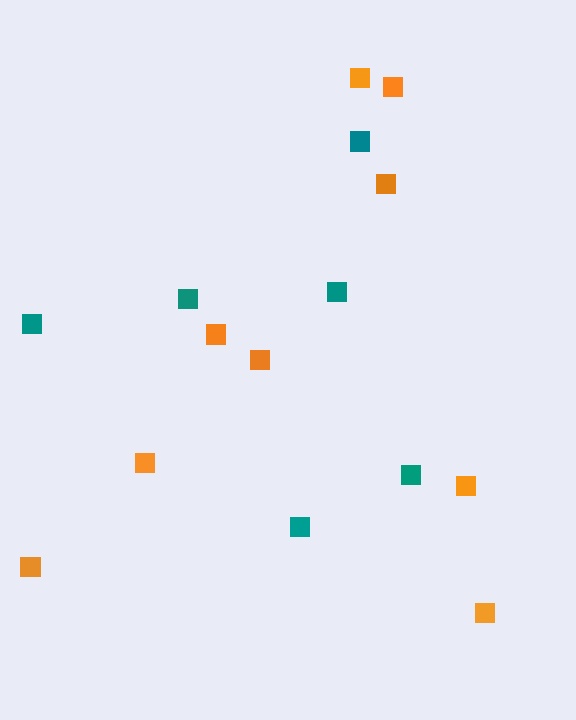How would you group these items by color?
There are 2 groups: one group of teal squares (6) and one group of orange squares (9).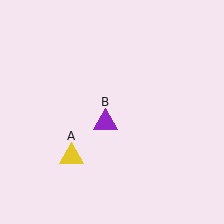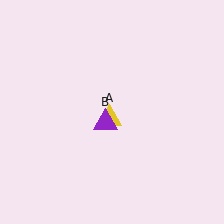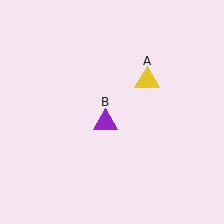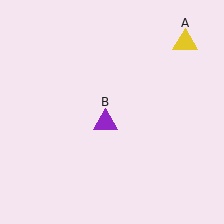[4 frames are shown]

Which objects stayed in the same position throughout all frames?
Purple triangle (object B) remained stationary.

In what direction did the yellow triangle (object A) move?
The yellow triangle (object A) moved up and to the right.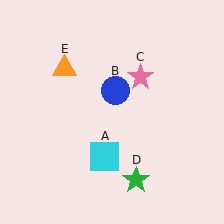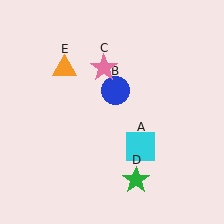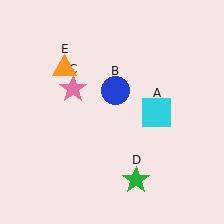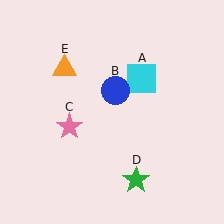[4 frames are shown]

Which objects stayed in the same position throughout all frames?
Blue circle (object B) and green star (object D) and orange triangle (object E) remained stationary.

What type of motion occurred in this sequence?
The cyan square (object A), pink star (object C) rotated counterclockwise around the center of the scene.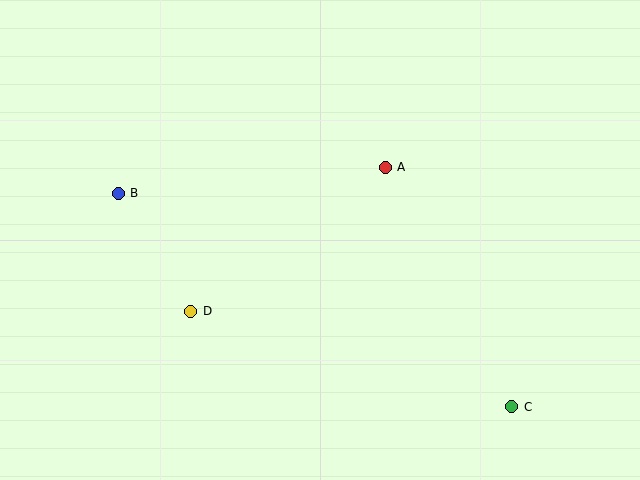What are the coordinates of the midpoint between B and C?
The midpoint between B and C is at (315, 300).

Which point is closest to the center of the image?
Point A at (385, 167) is closest to the center.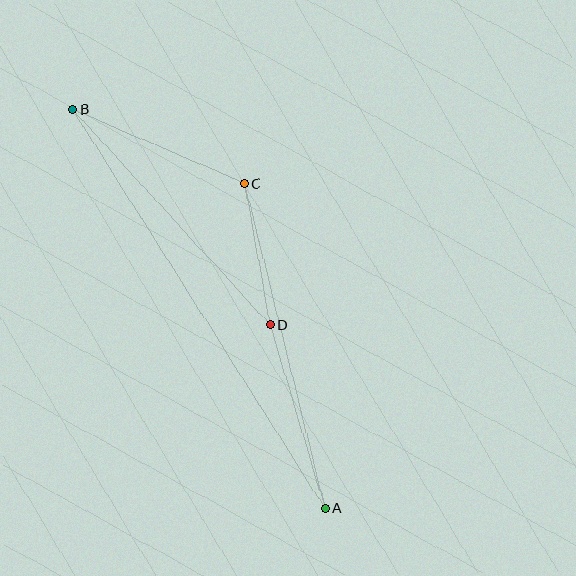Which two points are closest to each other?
Points C and D are closest to each other.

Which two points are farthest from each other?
Points A and B are farthest from each other.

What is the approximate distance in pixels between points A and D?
The distance between A and D is approximately 192 pixels.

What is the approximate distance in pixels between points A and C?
The distance between A and C is approximately 335 pixels.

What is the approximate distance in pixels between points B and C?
The distance between B and C is approximately 187 pixels.